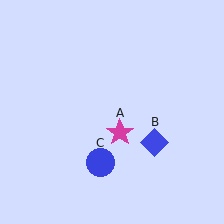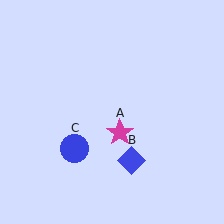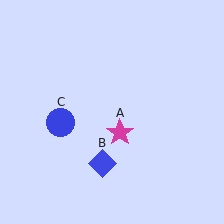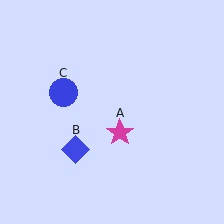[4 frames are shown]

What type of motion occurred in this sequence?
The blue diamond (object B), blue circle (object C) rotated clockwise around the center of the scene.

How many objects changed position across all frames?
2 objects changed position: blue diamond (object B), blue circle (object C).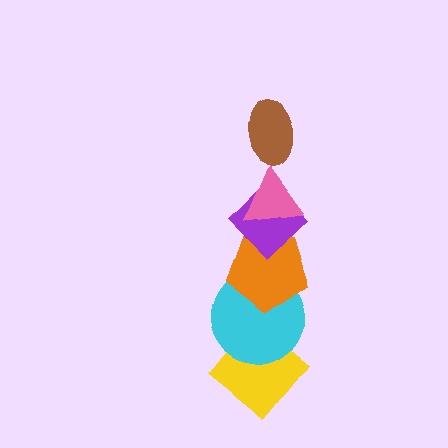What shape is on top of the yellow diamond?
The cyan circle is on top of the yellow diamond.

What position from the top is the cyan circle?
The cyan circle is 5th from the top.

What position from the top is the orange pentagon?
The orange pentagon is 4th from the top.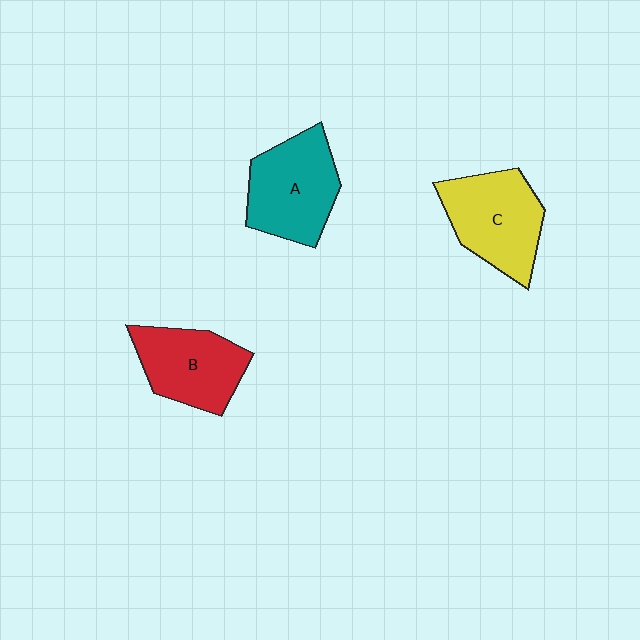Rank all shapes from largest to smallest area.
From largest to smallest: A (teal), C (yellow), B (red).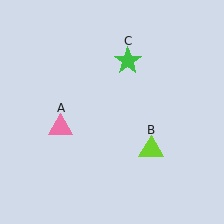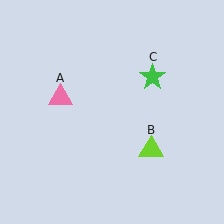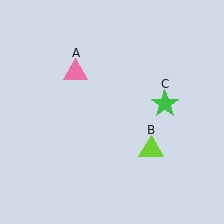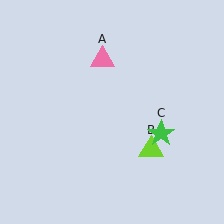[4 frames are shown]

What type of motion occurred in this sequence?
The pink triangle (object A), green star (object C) rotated clockwise around the center of the scene.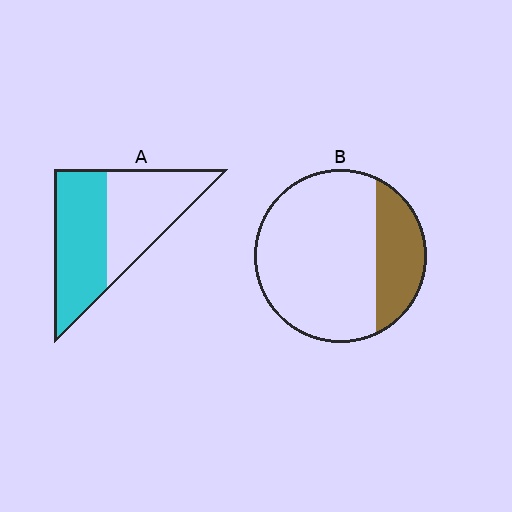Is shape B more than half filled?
No.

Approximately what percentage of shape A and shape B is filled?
A is approximately 50% and B is approximately 25%.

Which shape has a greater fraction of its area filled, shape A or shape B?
Shape A.